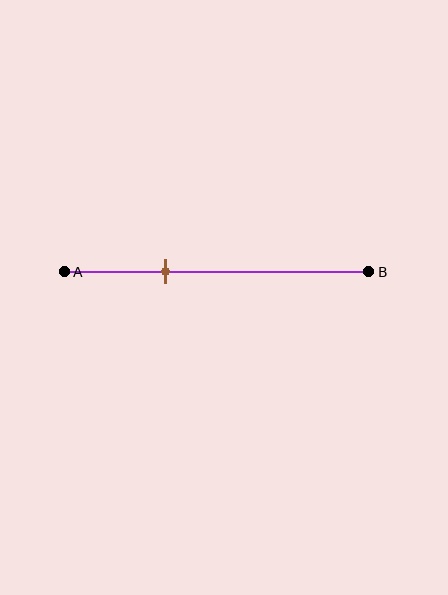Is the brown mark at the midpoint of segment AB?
No, the mark is at about 35% from A, not at the 50% midpoint.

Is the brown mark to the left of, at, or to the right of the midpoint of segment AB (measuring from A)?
The brown mark is to the left of the midpoint of segment AB.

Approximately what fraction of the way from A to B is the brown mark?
The brown mark is approximately 35% of the way from A to B.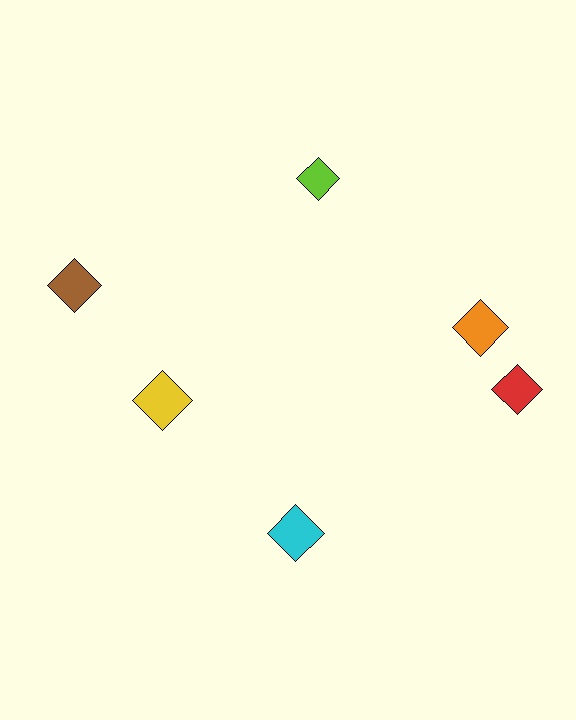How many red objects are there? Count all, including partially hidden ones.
There is 1 red object.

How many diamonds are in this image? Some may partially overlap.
There are 6 diamonds.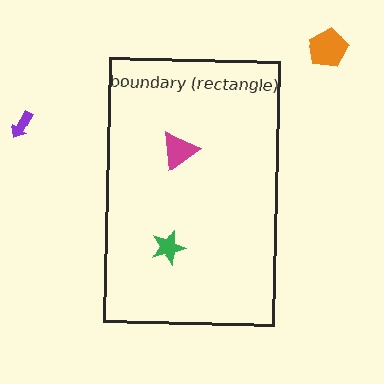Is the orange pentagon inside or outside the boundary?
Outside.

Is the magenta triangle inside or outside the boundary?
Inside.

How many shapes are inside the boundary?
2 inside, 2 outside.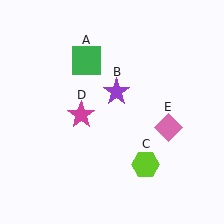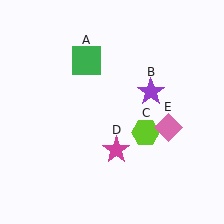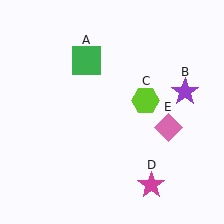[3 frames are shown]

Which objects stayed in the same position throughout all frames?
Green square (object A) and pink diamond (object E) remained stationary.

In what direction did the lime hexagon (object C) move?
The lime hexagon (object C) moved up.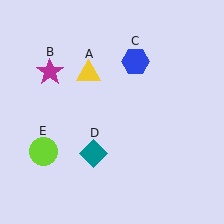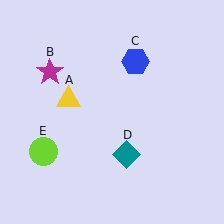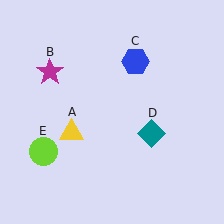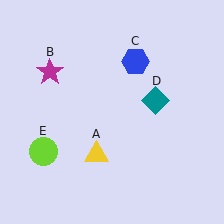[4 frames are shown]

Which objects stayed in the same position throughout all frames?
Magenta star (object B) and blue hexagon (object C) and lime circle (object E) remained stationary.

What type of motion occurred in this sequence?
The yellow triangle (object A), teal diamond (object D) rotated counterclockwise around the center of the scene.